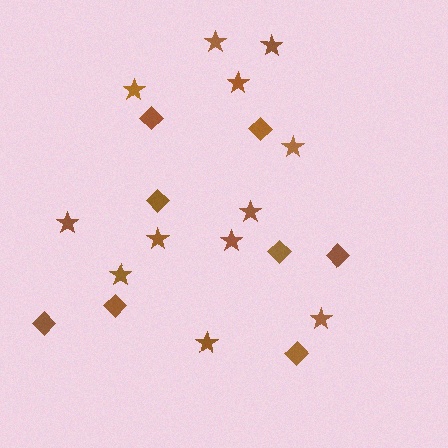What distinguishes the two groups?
There are 2 groups: one group of stars (12) and one group of diamonds (8).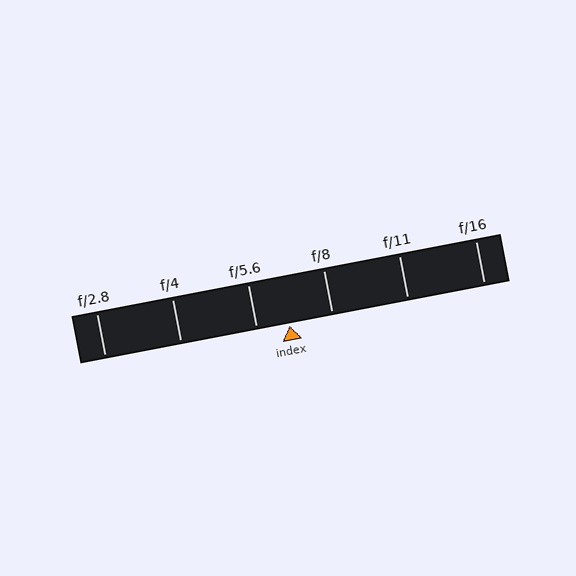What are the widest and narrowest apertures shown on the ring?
The widest aperture shown is f/2.8 and the narrowest is f/16.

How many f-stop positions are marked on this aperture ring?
There are 6 f-stop positions marked.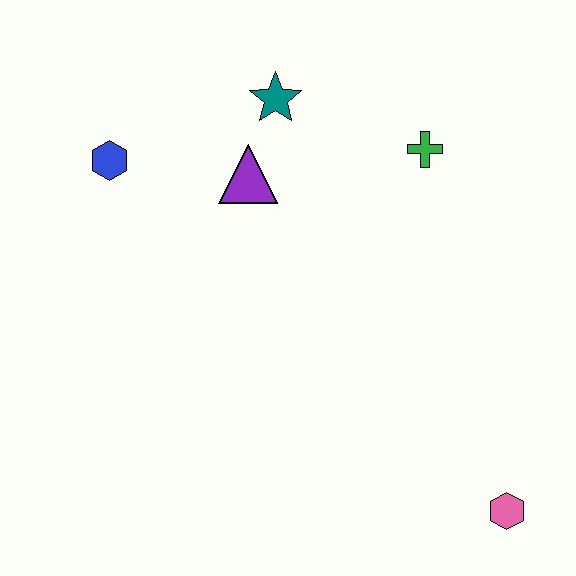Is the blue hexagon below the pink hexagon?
No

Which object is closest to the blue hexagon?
The purple triangle is closest to the blue hexagon.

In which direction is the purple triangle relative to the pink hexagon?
The purple triangle is above the pink hexagon.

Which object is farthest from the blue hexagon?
The pink hexagon is farthest from the blue hexagon.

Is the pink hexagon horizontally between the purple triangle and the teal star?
No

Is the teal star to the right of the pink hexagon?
No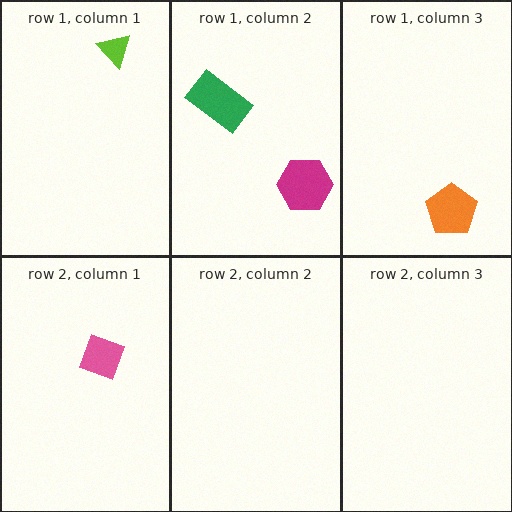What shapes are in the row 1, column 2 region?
The magenta hexagon, the green rectangle.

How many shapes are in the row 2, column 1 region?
1.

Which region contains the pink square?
The row 2, column 1 region.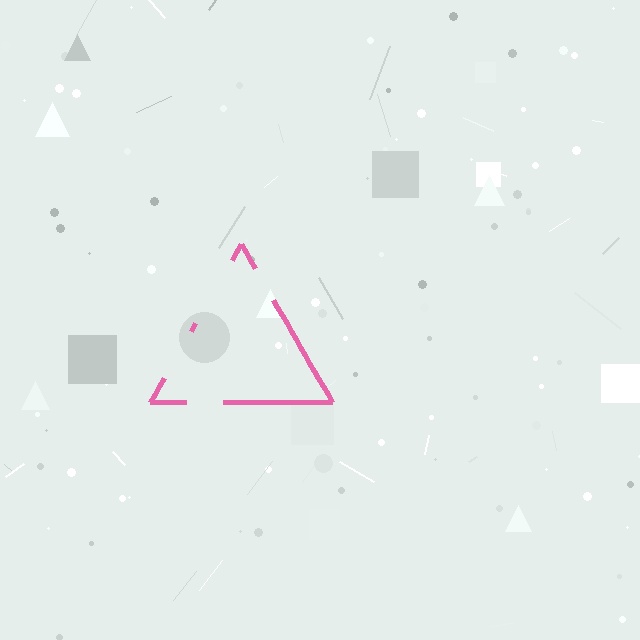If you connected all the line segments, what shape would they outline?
They would outline a triangle.